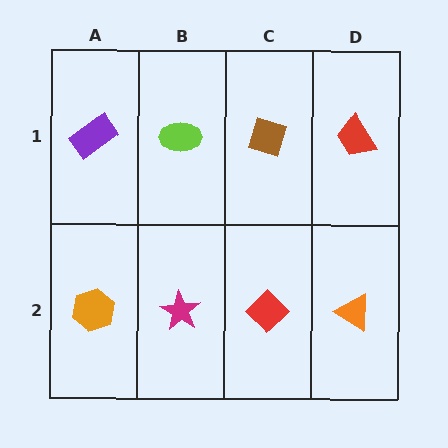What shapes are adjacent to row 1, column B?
A magenta star (row 2, column B), a purple rectangle (row 1, column A), a brown diamond (row 1, column C).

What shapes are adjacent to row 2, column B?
A lime ellipse (row 1, column B), an orange hexagon (row 2, column A), a red diamond (row 2, column C).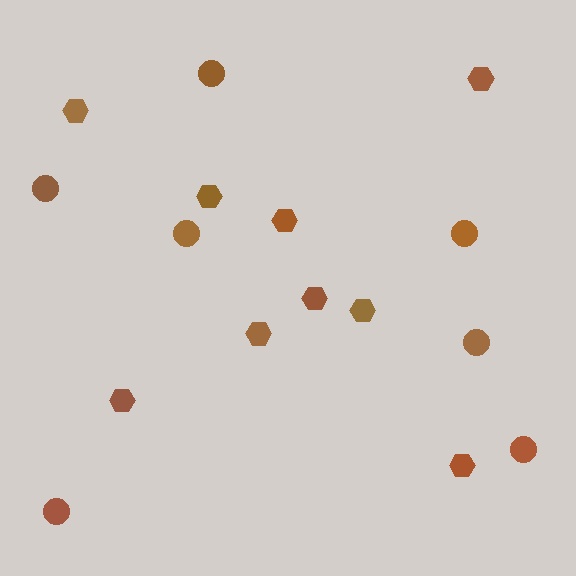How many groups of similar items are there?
There are 2 groups: one group of circles (7) and one group of hexagons (9).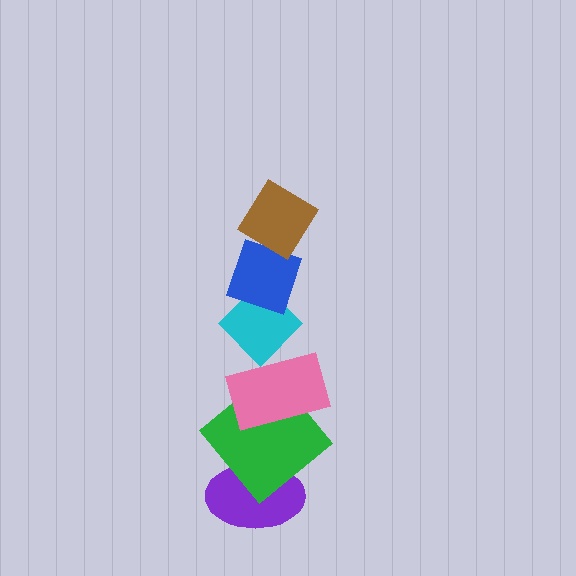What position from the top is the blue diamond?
The blue diamond is 2nd from the top.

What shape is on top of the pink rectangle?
The cyan diamond is on top of the pink rectangle.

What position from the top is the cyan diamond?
The cyan diamond is 3rd from the top.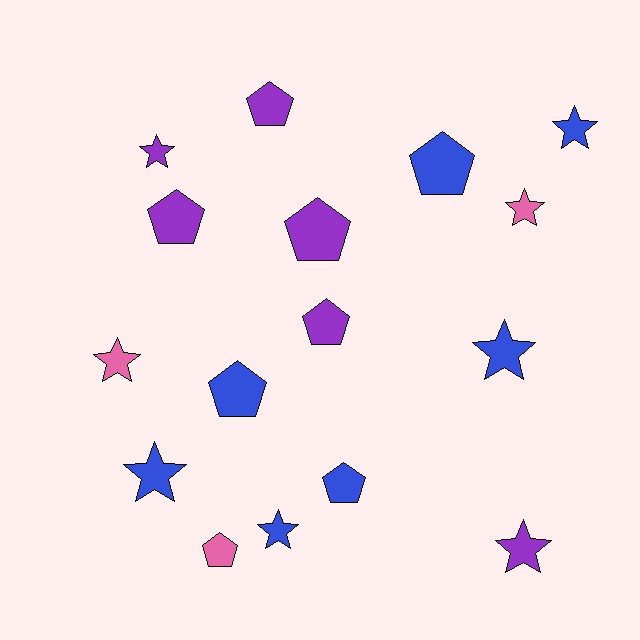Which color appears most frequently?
Blue, with 7 objects.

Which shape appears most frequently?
Pentagon, with 8 objects.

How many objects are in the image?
There are 16 objects.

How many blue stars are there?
There are 4 blue stars.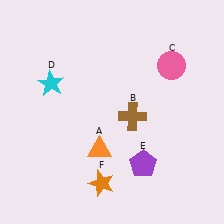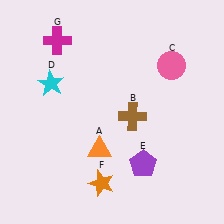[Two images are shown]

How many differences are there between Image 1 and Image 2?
There is 1 difference between the two images.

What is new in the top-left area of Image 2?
A magenta cross (G) was added in the top-left area of Image 2.